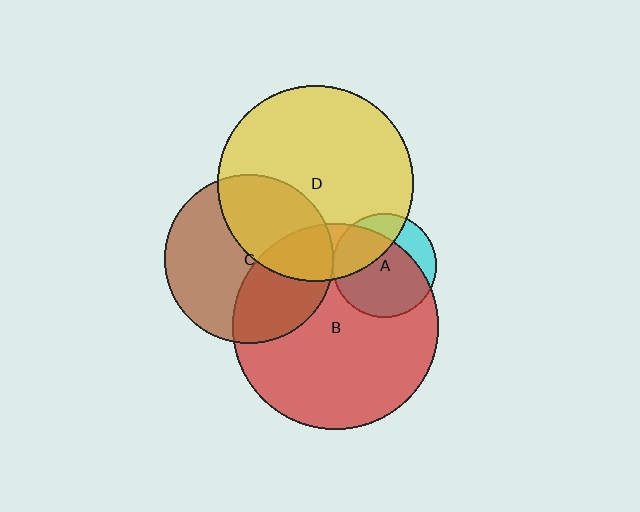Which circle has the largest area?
Circle B (red).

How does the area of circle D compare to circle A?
Approximately 3.6 times.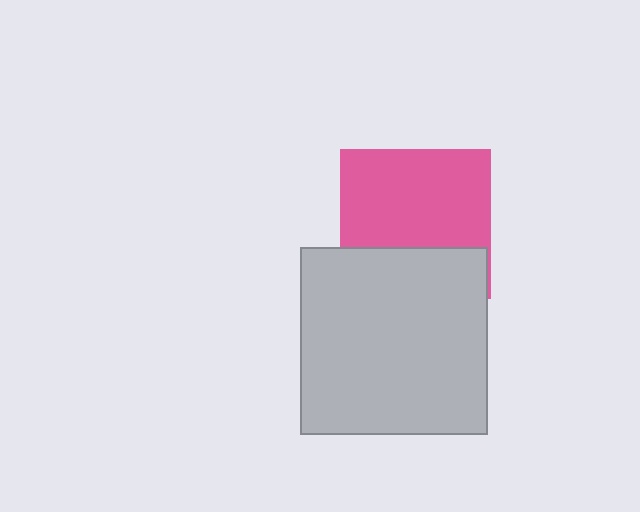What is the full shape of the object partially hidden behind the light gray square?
The partially hidden object is a pink square.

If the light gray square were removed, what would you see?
You would see the complete pink square.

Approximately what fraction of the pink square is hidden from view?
Roughly 34% of the pink square is hidden behind the light gray square.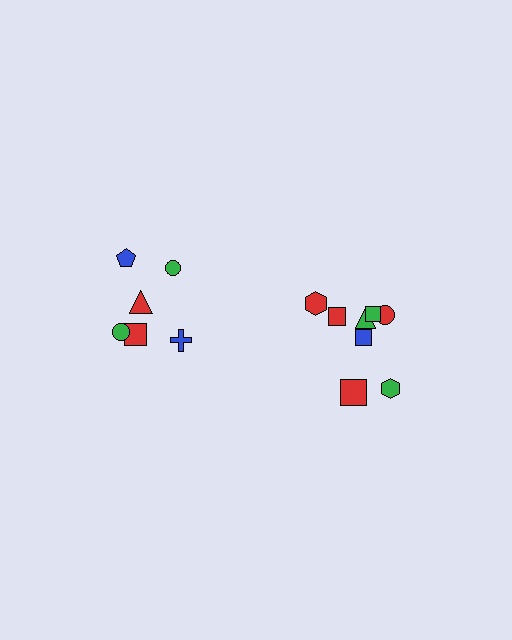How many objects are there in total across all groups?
There are 14 objects.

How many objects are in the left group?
There are 6 objects.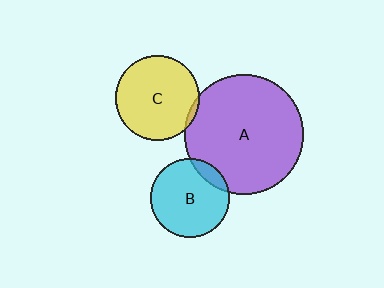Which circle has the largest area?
Circle A (purple).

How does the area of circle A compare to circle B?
Approximately 2.3 times.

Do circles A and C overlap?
Yes.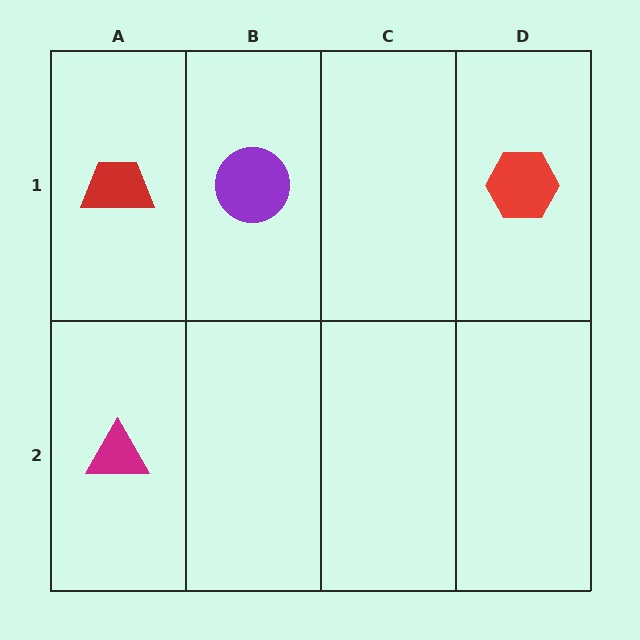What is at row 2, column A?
A magenta triangle.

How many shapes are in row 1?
3 shapes.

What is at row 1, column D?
A red hexagon.